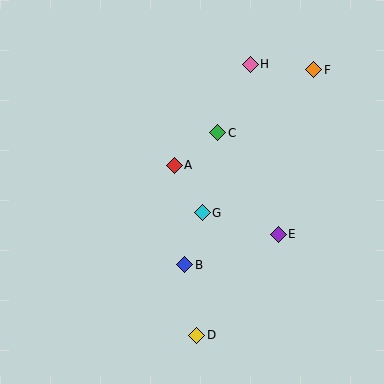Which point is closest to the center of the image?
Point G at (202, 213) is closest to the center.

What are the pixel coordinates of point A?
Point A is at (174, 165).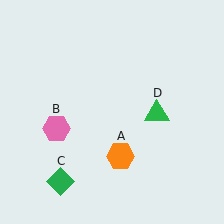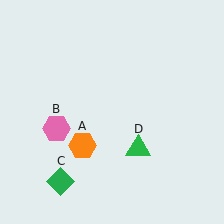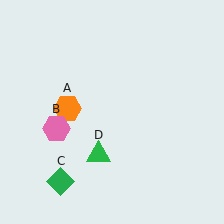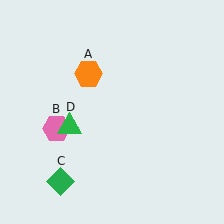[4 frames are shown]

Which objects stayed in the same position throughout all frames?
Pink hexagon (object B) and green diamond (object C) remained stationary.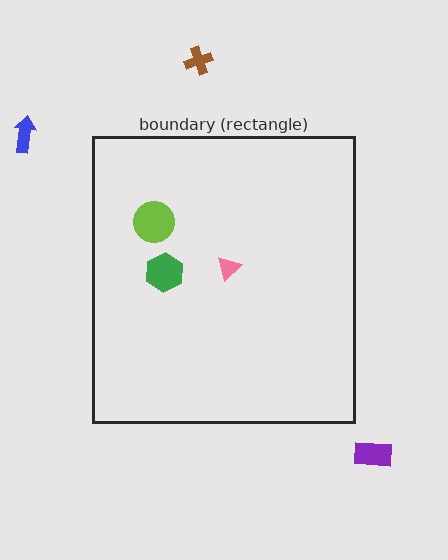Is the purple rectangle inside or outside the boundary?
Outside.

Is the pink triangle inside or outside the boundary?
Inside.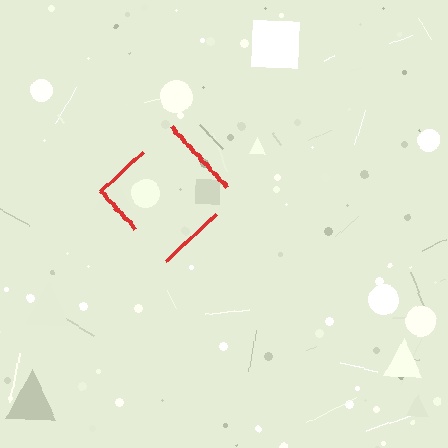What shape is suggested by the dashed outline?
The dashed outline suggests a diamond.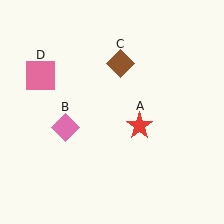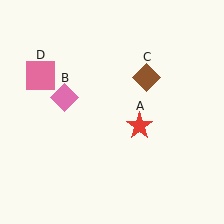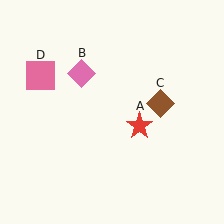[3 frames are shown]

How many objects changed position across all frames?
2 objects changed position: pink diamond (object B), brown diamond (object C).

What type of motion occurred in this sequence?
The pink diamond (object B), brown diamond (object C) rotated clockwise around the center of the scene.